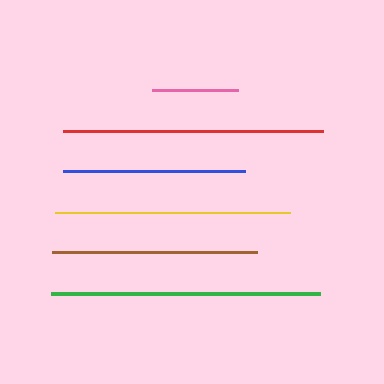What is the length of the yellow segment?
The yellow segment is approximately 234 pixels long.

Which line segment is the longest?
The green line is the longest at approximately 269 pixels.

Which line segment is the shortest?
The pink line is the shortest at approximately 86 pixels.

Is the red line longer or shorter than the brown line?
The red line is longer than the brown line.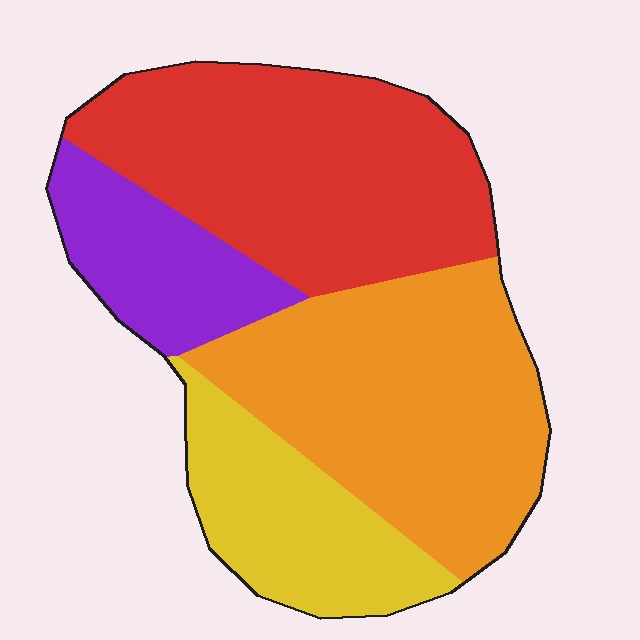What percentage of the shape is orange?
Orange takes up between a third and a half of the shape.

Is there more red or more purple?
Red.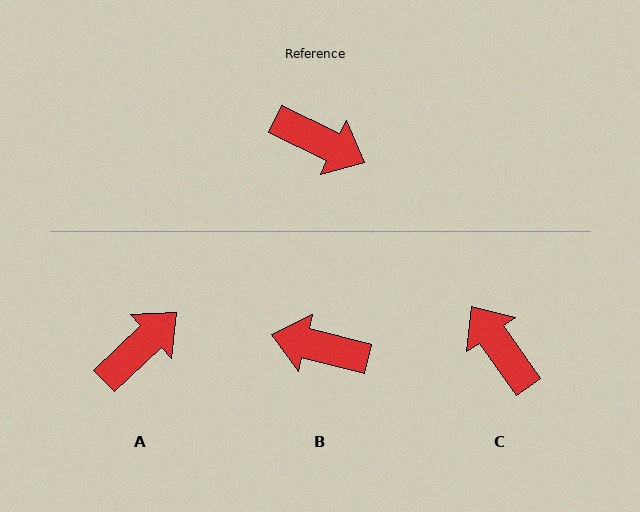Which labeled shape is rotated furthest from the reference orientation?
B, about 168 degrees away.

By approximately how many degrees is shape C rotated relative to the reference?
Approximately 152 degrees counter-clockwise.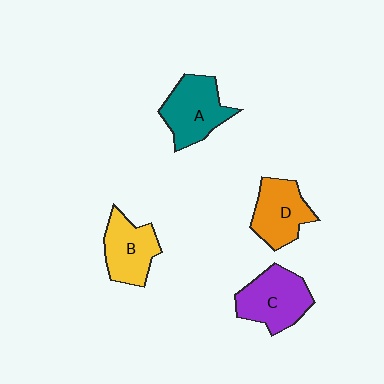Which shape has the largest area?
Shape C (purple).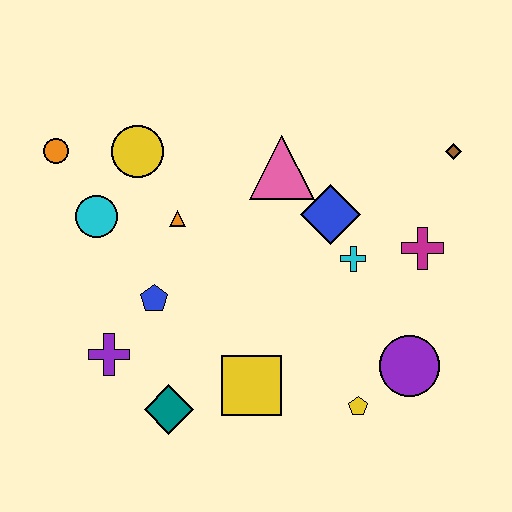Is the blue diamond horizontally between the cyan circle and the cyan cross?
Yes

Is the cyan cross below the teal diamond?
No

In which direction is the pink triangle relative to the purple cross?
The pink triangle is above the purple cross.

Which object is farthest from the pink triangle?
The teal diamond is farthest from the pink triangle.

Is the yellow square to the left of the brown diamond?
Yes